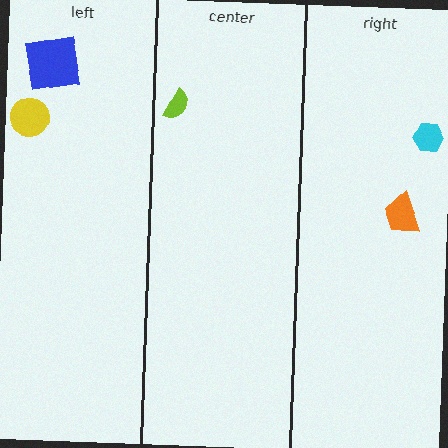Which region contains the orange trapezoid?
The right region.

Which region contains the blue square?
The left region.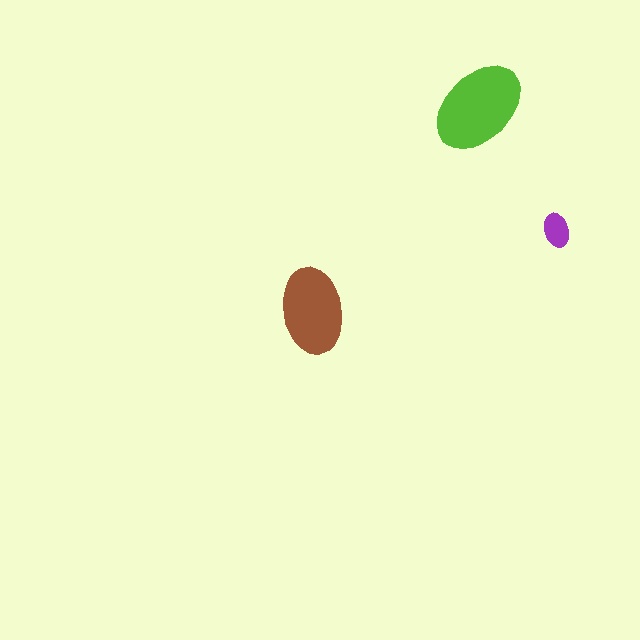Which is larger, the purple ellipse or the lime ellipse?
The lime one.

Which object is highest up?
The lime ellipse is topmost.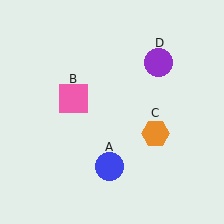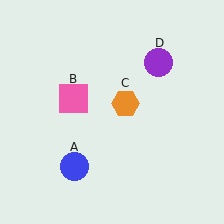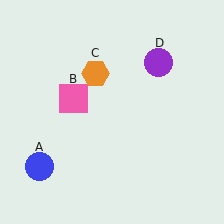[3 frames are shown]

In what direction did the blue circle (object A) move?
The blue circle (object A) moved left.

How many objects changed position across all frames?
2 objects changed position: blue circle (object A), orange hexagon (object C).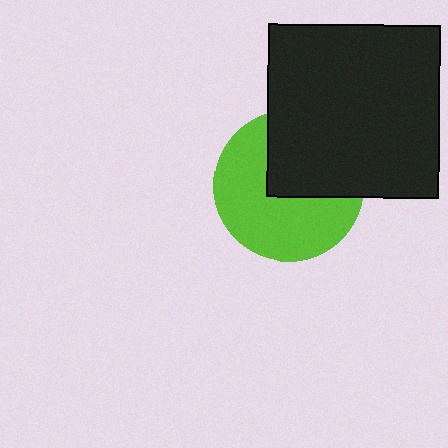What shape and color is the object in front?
The object in front is a black square.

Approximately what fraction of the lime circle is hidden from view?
Roughly 41% of the lime circle is hidden behind the black square.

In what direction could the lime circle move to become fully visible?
The lime circle could move toward the lower-left. That would shift it out from behind the black square entirely.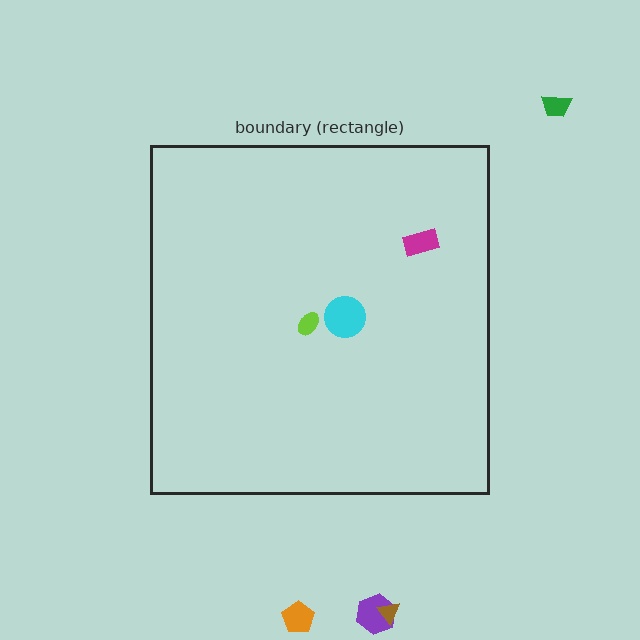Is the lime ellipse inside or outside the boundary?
Inside.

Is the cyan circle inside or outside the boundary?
Inside.